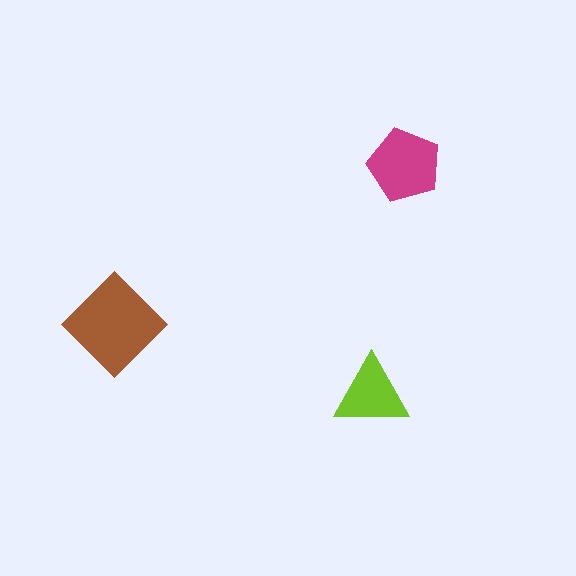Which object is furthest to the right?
The magenta pentagon is rightmost.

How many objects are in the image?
There are 3 objects in the image.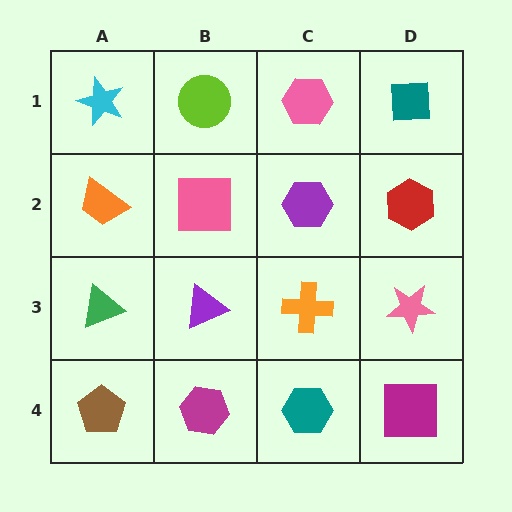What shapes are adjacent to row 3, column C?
A purple hexagon (row 2, column C), a teal hexagon (row 4, column C), a purple triangle (row 3, column B), a pink star (row 3, column D).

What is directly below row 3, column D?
A magenta square.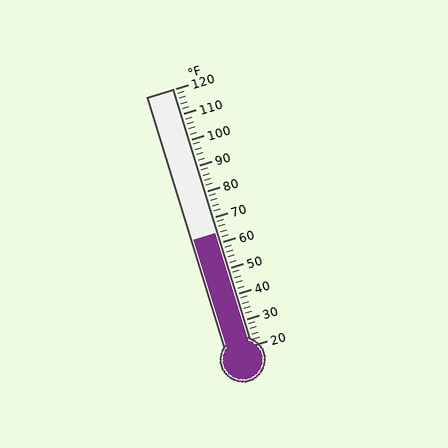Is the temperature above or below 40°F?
The temperature is above 40°F.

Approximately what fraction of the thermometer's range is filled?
The thermometer is filled to approximately 45% of its range.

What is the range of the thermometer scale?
The thermometer scale ranges from 20°F to 120°F.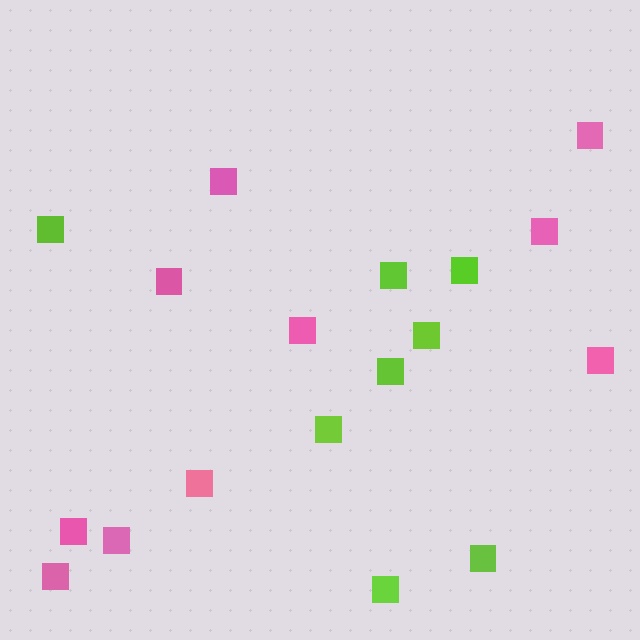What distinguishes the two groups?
There are 2 groups: one group of pink squares (10) and one group of lime squares (8).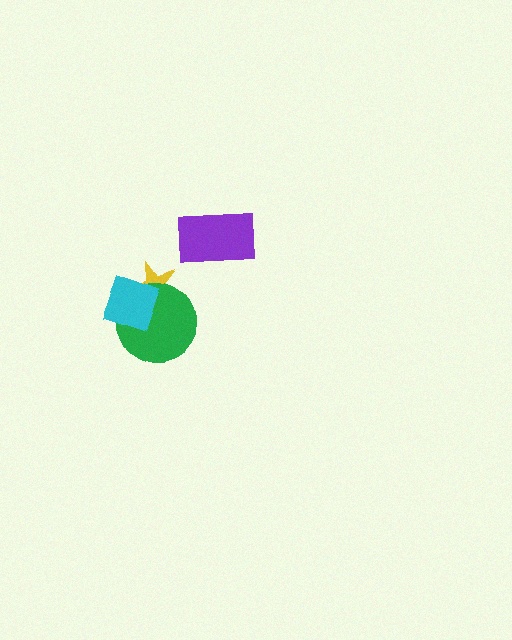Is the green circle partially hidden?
Yes, it is partially covered by another shape.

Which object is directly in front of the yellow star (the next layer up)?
The green circle is directly in front of the yellow star.